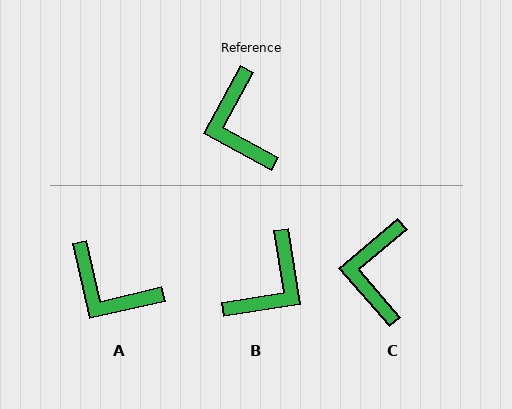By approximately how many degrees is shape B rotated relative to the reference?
Approximately 128 degrees counter-clockwise.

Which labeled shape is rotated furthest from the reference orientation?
B, about 128 degrees away.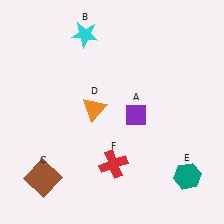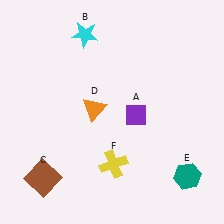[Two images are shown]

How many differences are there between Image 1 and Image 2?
There is 1 difference between the two images.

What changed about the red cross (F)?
In Image 1, F is red. In Image 2, it changed to yellow.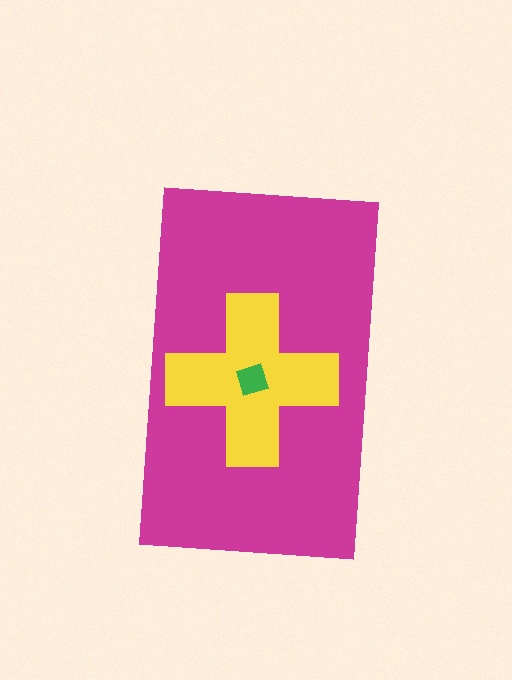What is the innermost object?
The green diamond.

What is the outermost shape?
The magenta rectangle.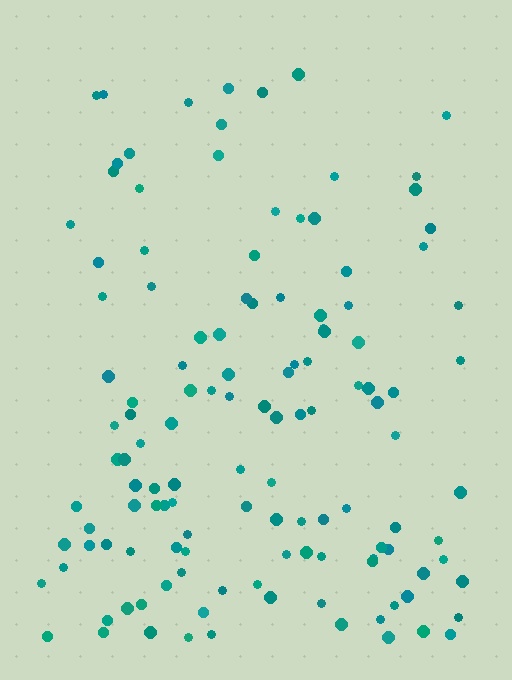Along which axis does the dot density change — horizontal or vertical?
Vertical.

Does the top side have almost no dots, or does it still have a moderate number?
Still a moderate number, just noticeably fewer than the bottom.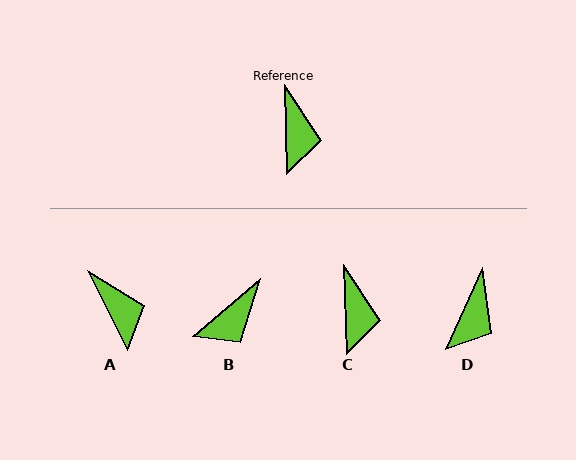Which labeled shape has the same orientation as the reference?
C.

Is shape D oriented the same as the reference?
No, it is off by about 25 degrees.